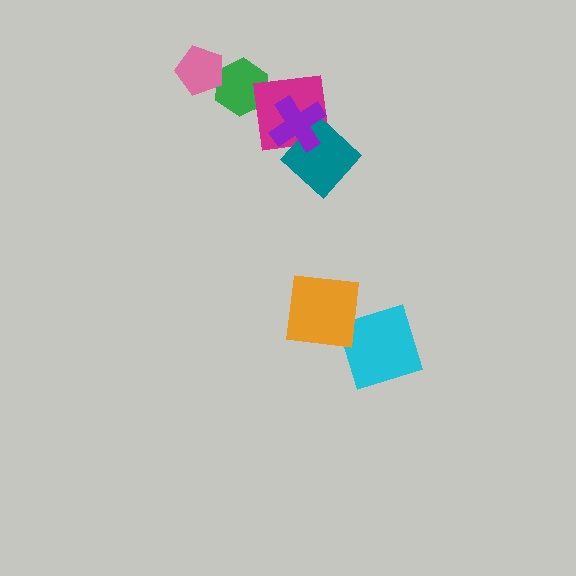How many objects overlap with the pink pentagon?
1 object overlaps with the pink pentagon.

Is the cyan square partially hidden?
No, no other shape covers it.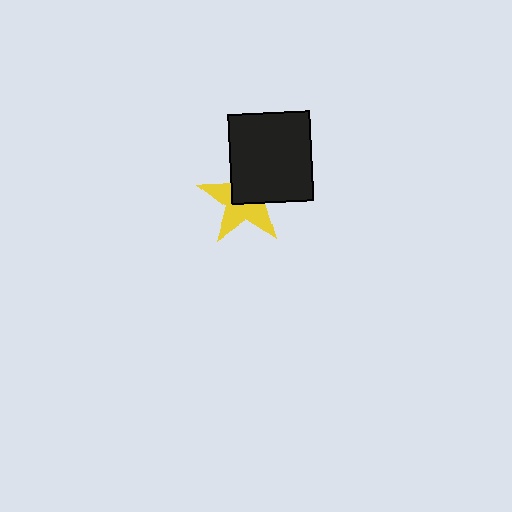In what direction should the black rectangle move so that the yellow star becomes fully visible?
The black rectangle should move toward the upper-right. That is the shortest direction to clear the overlap and leave the yellow star fully visible.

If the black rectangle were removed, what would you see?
You would see the complete yellow star.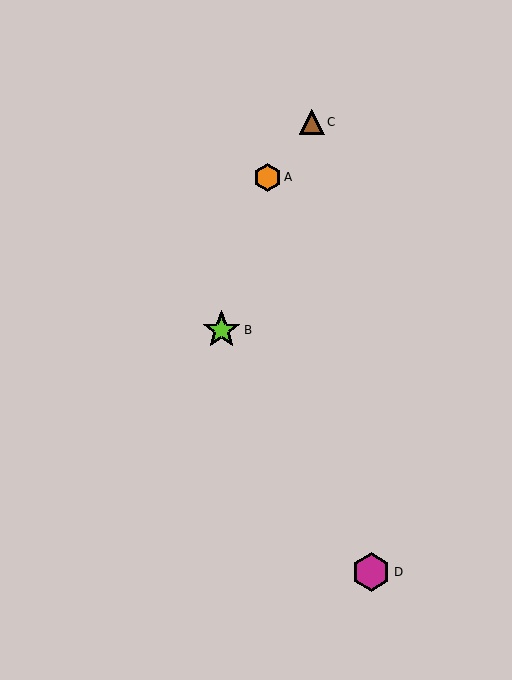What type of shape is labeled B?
Shape B is a lime star.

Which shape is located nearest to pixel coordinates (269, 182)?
The orange hexagon (labeled A) at (267, 177) is nearest to that location.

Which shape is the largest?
The magenta hexagon (labeled D) is the largest.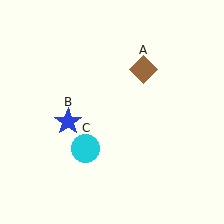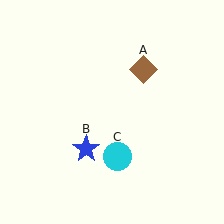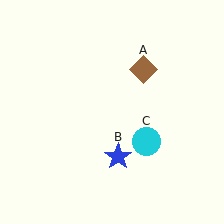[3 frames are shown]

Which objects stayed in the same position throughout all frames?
Brown diamond (object A) remained stationary.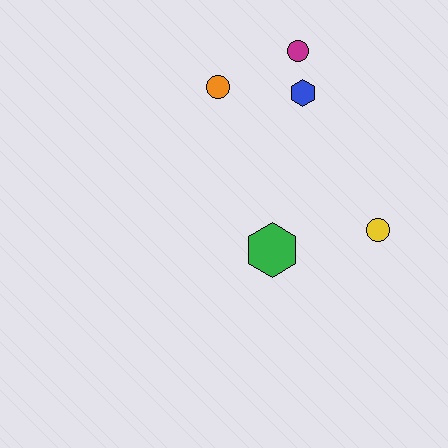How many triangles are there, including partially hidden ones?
There are no triangles.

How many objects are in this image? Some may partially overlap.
There are 5 objects.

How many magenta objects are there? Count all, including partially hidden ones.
There is 1 magenta object.